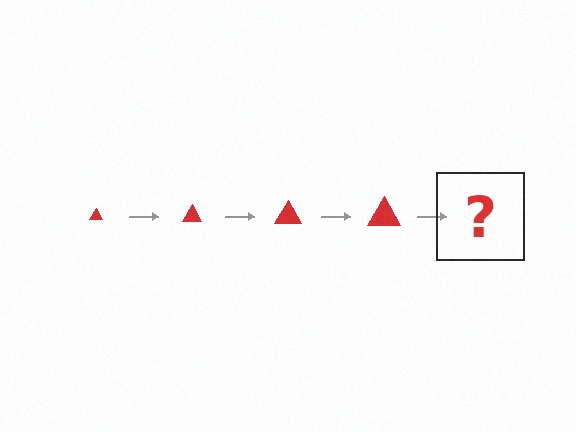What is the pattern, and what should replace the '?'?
The pattern is that the triangle gets progressively larger each step. The '?' should be a red triangle, larger than the previous one.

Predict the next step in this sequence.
The next step is a red triangle, larger than the previous one.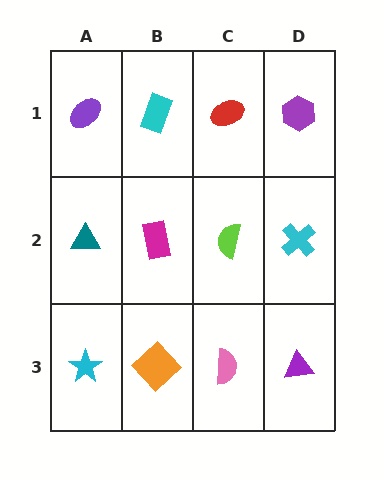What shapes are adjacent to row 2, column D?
A purple hexagon (row 1, column D), a purple triangle (row 3, column D), a lime semicircle (row 2, column C).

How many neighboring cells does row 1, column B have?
3.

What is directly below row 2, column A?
A cyan star.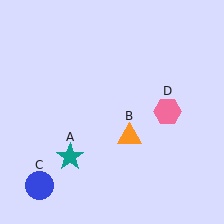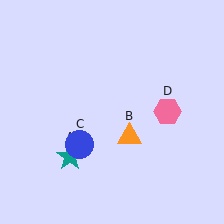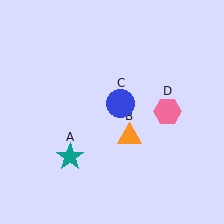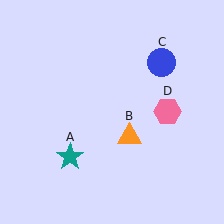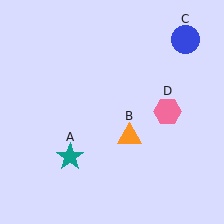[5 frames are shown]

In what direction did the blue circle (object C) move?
The blue circle (object C) moved up and to the right.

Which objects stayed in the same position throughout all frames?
Teal star (object A) and orange triangle (object B) and pink hexagon (object D) remained stationary.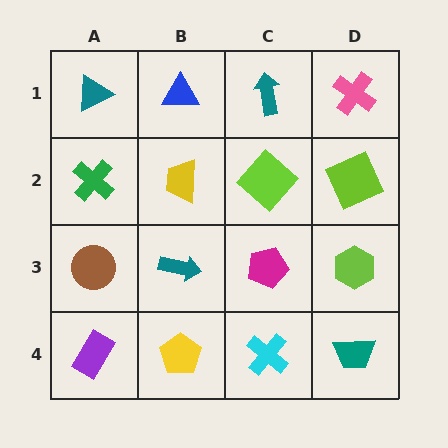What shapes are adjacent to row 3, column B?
A yellow trapezoid (row 2, column B), a yellow pentagon (row 4, column B), a brown circle (row 3, column A), a magenta pentagon (row 3, column C).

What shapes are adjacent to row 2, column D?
A pink cross (row 1, column D), a lime hexagon (row 3, column D), a lime diamond (row 2, column C).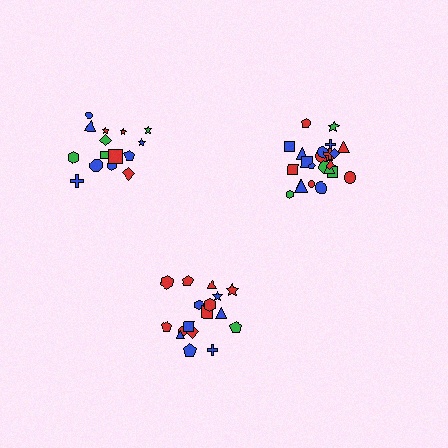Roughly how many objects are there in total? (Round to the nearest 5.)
Roughly 60 objects in total.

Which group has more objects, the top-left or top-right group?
The top-right group.